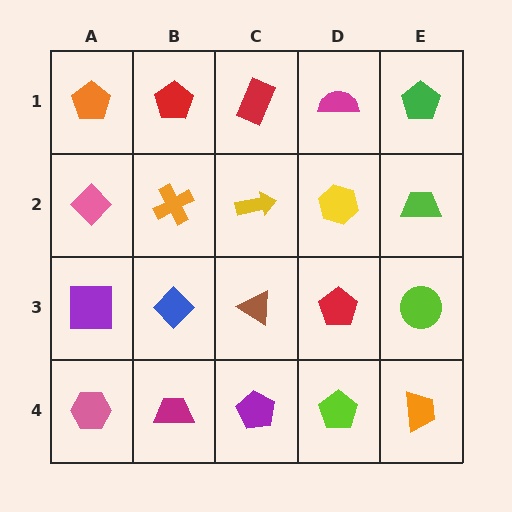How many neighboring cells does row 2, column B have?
4.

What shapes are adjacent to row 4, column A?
A purple square (row 3, column A), a magenta trapezoid (row 4, column B).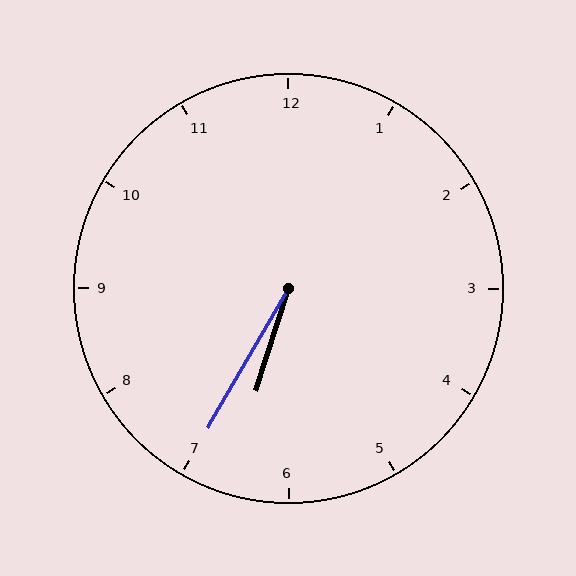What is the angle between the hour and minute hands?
Approximately 12 degrees.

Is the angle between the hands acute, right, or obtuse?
It is acute.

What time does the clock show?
6:35.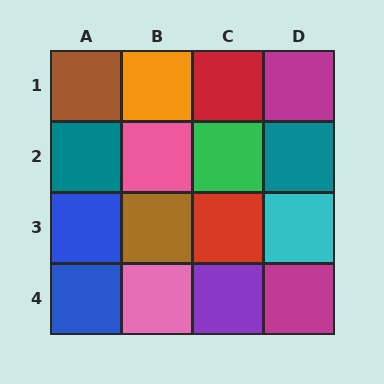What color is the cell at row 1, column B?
Orange.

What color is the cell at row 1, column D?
Magenta.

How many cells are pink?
2 cells are pink.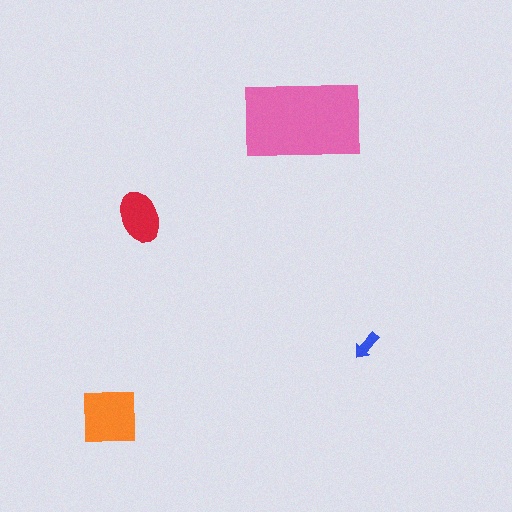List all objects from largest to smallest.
The pink rectangle, the orange square, the red ellipse, the blue arrow.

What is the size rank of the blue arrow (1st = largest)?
4th.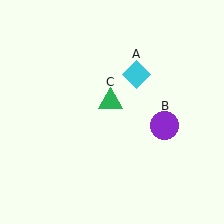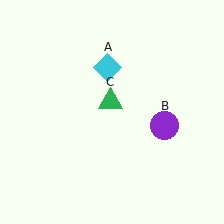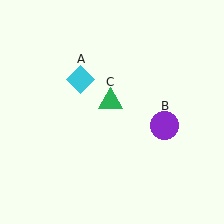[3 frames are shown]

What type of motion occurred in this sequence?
The cyan diamond (object A) rotated counterclockwise around the center of the scene.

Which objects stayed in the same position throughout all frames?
Purple circle (object B) and green triangle (object C) remained stationary.